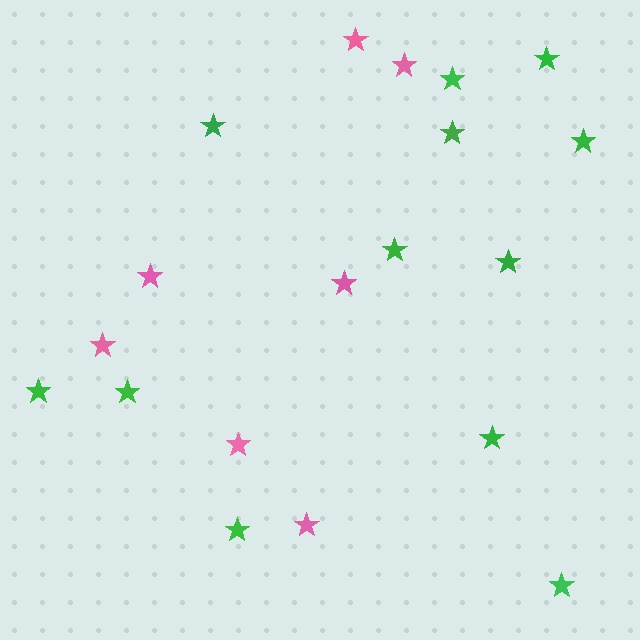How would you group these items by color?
There are 2 groups: one group of pink stars (7) and one group of green stars (12).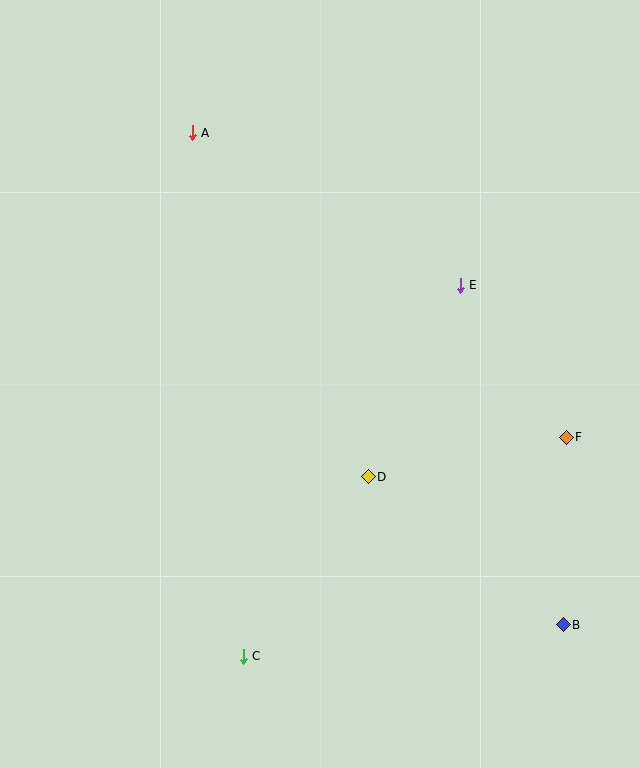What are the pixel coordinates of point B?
Point B is at (563, 625).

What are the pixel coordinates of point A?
Point A is at (192, 133).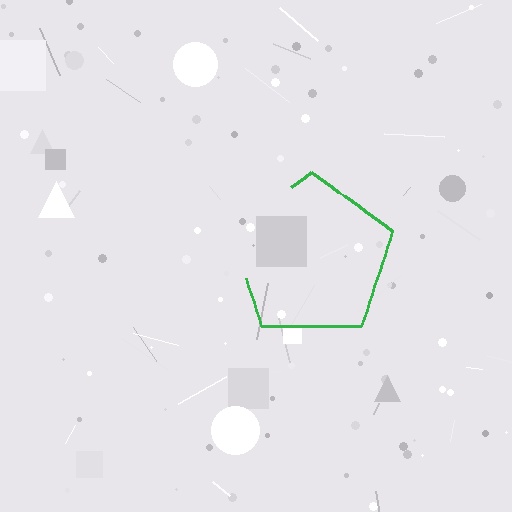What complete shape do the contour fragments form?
The contour fragments form a pentagon.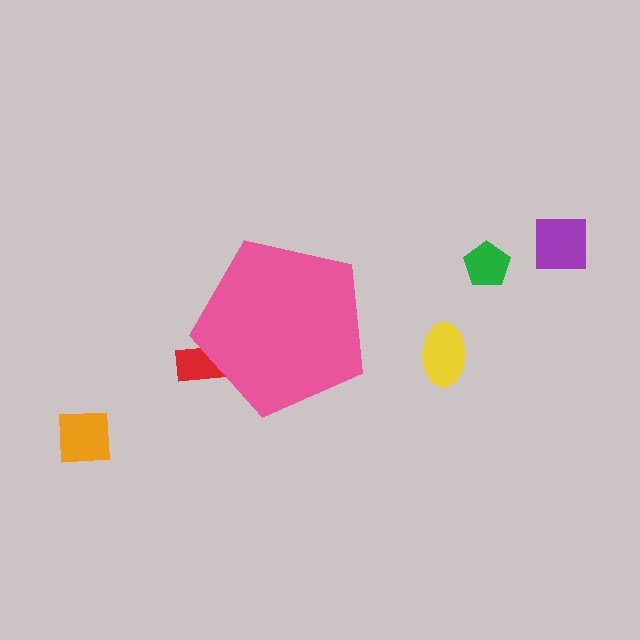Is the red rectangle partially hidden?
Yes, the red rectangle is partially hidden behind the pink pentagon.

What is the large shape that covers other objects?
A pink pentagon.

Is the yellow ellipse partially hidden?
No, the yellow ellipse is fully visible.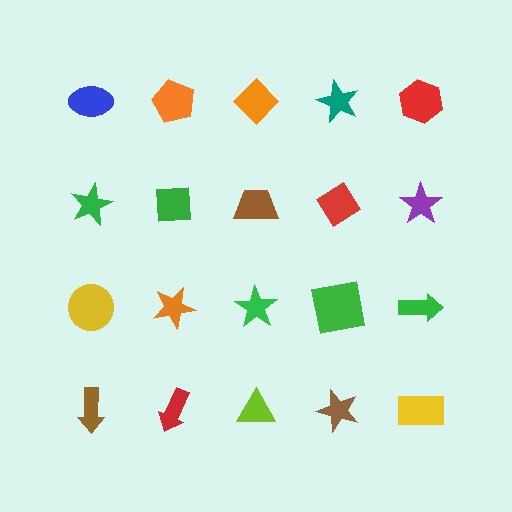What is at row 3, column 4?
A green square.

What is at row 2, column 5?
A purple star.